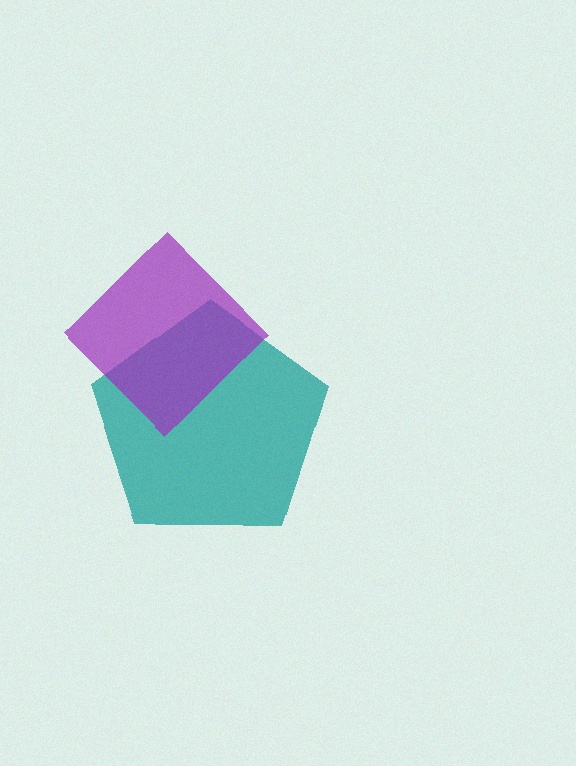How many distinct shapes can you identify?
There are 2 distinct shapes: a teal pentagon, a purple diamond.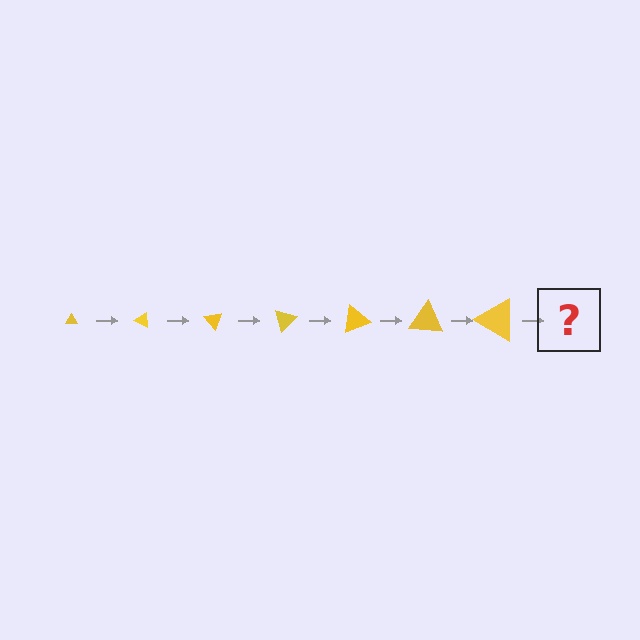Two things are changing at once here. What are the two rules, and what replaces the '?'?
The two rules are that the triangle grows larger each step and it rotates 25 degrees each step. The '?' should be a triangle, larger than the previous one and rotated 175 degrees from the start.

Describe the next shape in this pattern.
It should be a triangle, larger than the previous one and rotated 175 degrees from the start.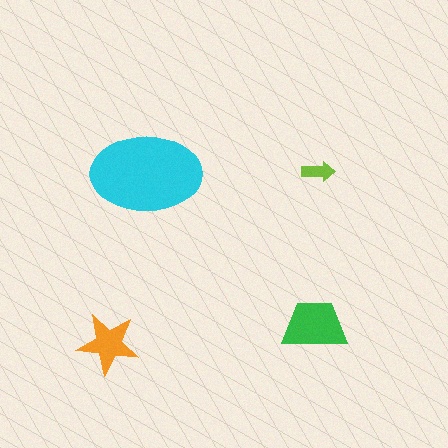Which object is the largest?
The cyan ellipse.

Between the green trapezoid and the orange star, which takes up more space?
The green trapezoid.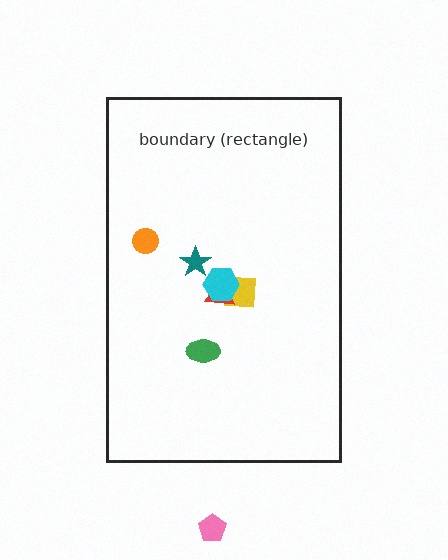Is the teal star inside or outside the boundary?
Inside.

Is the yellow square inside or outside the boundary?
Inside.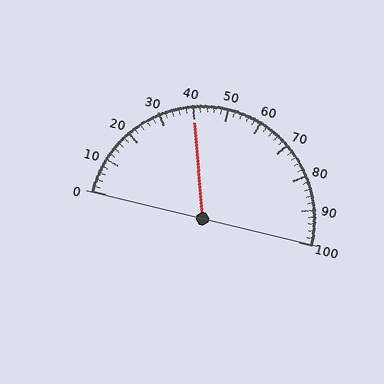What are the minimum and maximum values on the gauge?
The gauge ranges from 0 to 100.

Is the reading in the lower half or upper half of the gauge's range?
The reading is in the lower half of the range (0 to 100).